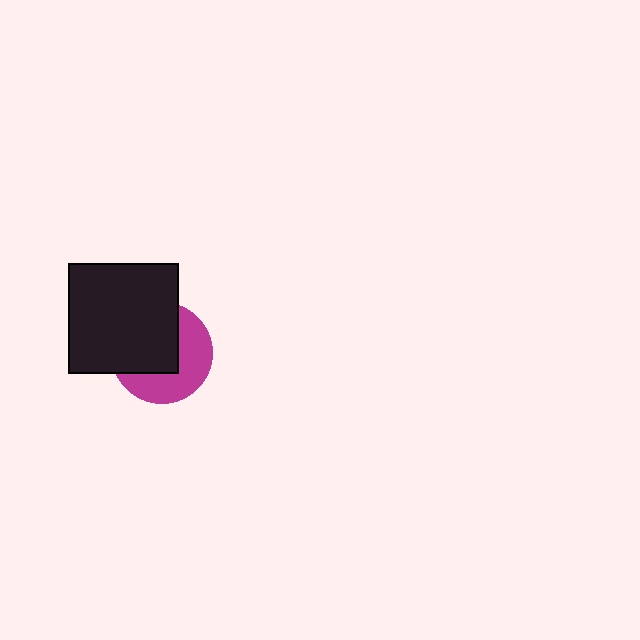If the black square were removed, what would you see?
You would see the complete magenta circle.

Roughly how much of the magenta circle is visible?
About half of it is visible (roughly 47%).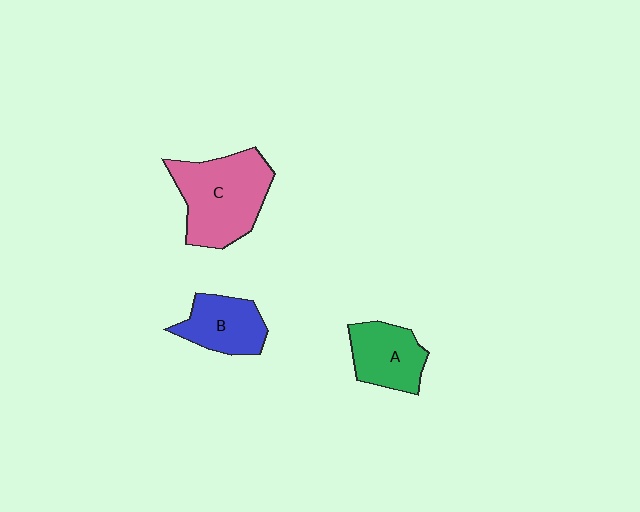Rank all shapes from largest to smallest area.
From largest to smallest: C (pink), A (green), B (blue).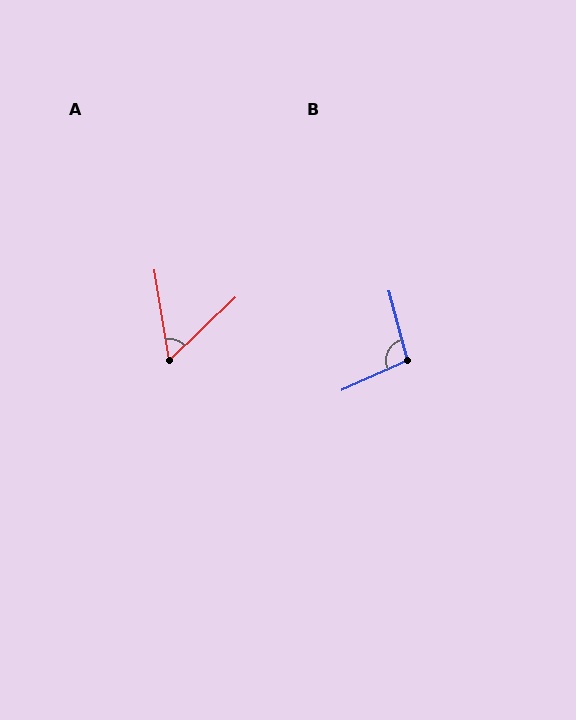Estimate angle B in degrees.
Approximately 99 degrees.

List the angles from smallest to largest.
A (55°), B (99°).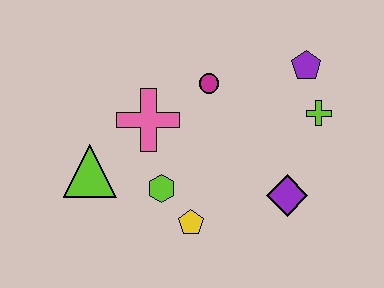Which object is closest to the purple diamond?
The lime cross is closest to the purple diamond.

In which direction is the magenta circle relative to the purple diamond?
The magenta circle is above the purple diamond.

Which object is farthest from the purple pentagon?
The lime triangle is farthest from the purple pentagon.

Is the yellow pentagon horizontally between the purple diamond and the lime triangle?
Yes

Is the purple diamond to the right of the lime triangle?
Yes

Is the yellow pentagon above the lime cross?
No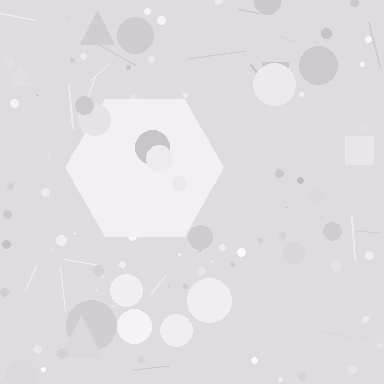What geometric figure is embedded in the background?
A hexagon is embedded in the background.